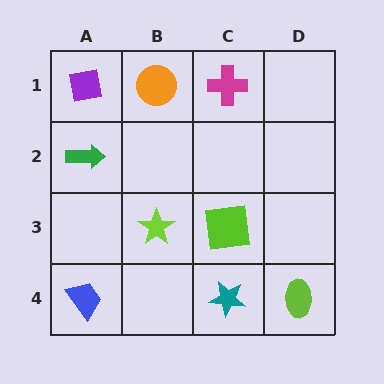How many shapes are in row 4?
3 shapes.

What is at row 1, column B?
An orange circle.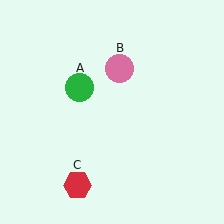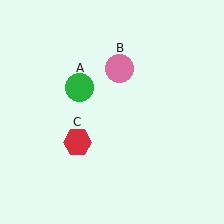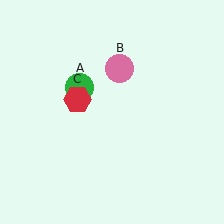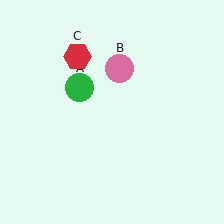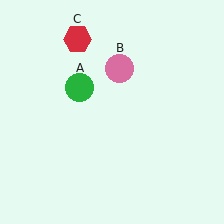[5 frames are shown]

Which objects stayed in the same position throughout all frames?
Green circle (object A) and pink circle (object B) remained stationary.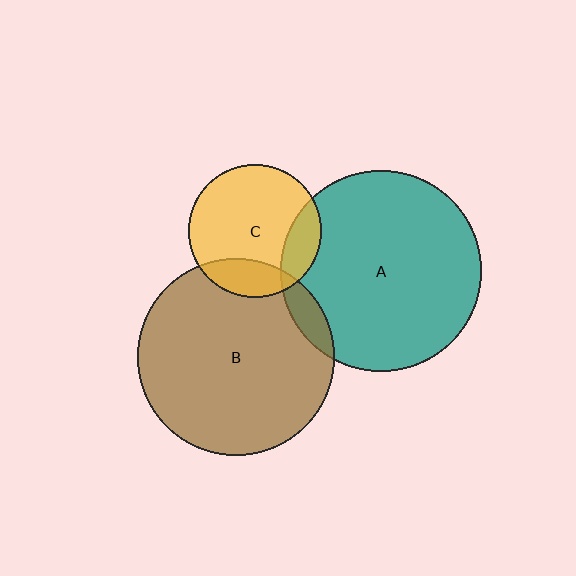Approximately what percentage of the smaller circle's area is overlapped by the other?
Approximately 20%.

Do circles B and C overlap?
Yes.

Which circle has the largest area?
Circle A (teal).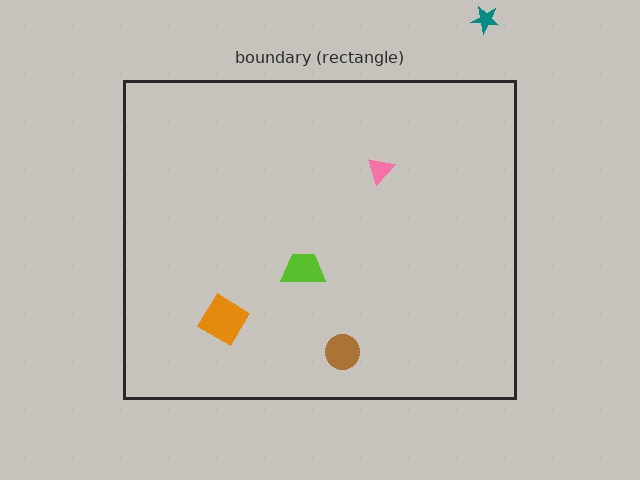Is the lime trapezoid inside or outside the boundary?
Inside.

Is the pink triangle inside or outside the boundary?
Inside.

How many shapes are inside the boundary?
4 inside, 1 outside.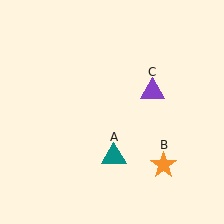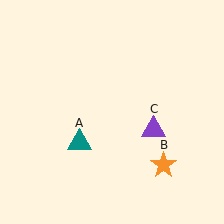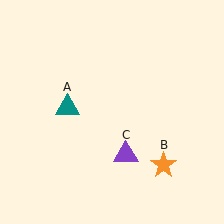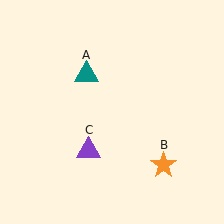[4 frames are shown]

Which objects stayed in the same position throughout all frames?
Orange star (object B) remained stationary.